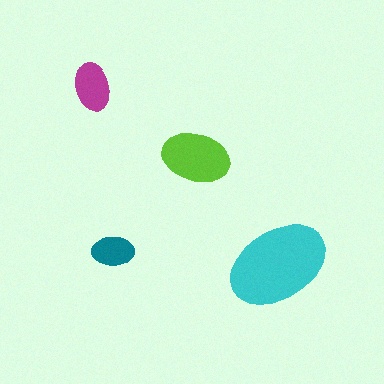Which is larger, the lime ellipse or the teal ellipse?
The lime one.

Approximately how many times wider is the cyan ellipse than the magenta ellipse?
About 2 times wider.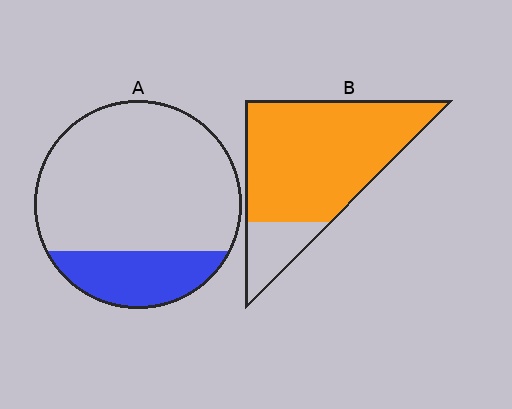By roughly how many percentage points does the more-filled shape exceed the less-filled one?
By roughly 60 percentage points (B over A).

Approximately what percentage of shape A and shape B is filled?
A is approximately 25% and B is approximately 80%.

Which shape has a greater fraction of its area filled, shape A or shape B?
Shape B.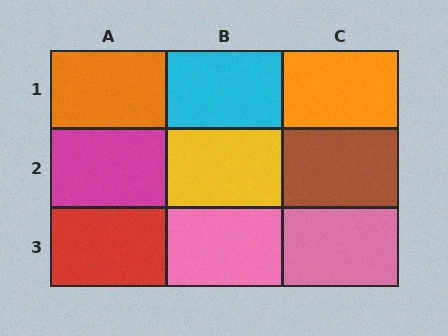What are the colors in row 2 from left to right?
Magenta, yellow, brown.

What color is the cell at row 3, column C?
Pink.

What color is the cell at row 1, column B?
Cyan.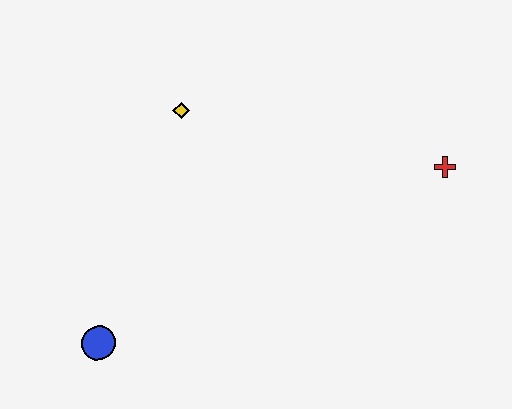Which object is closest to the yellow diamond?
The blue circle is closest to the yellow diamond.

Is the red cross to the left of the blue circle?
No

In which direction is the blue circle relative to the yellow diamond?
The blue circle is below the yellow diamond.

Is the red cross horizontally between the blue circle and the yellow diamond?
No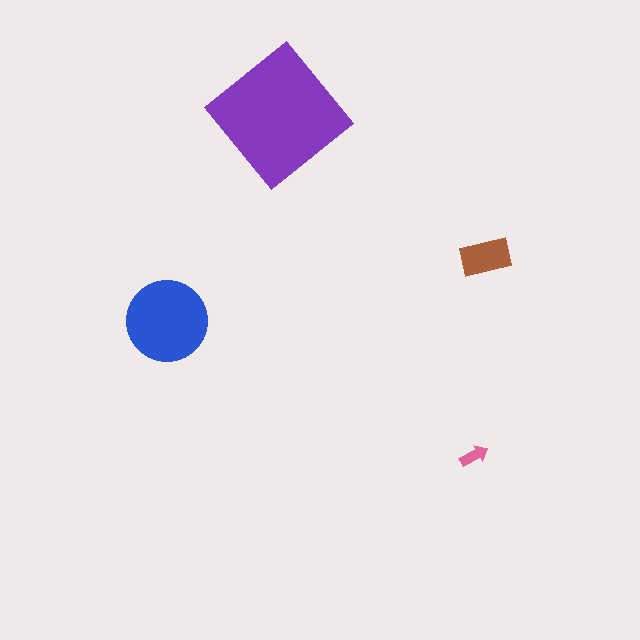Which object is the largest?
The purple diamond.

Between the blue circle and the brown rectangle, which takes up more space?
The blue circle.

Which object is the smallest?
The pink arrow.